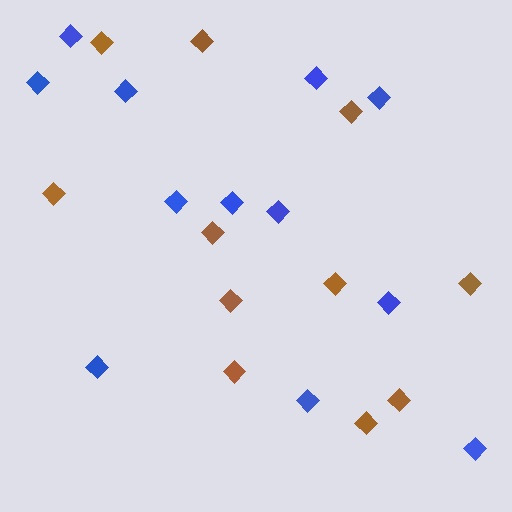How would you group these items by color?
There are 2 groups: one group of blue diamonds (12) and one group of brown diamonds (11).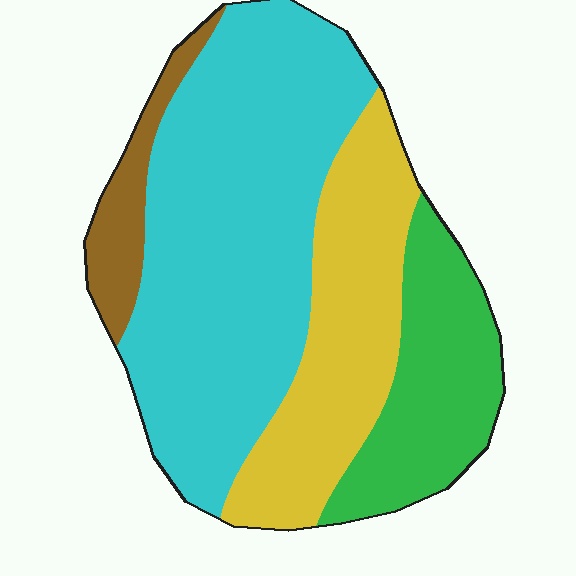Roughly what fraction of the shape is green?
Green takes up about one fifth (1/5) of the shape.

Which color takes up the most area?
Cyan, at roughly 50%.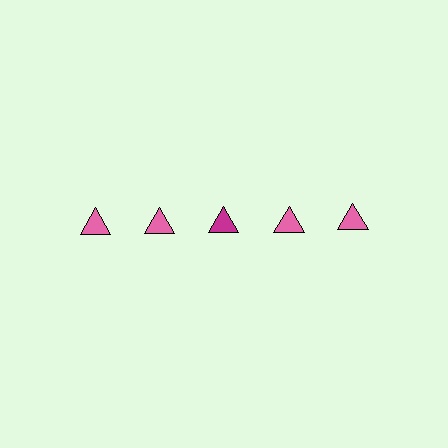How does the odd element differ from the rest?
It has a different color: magenta instead of pink.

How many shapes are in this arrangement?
There are 5 shapes arranged in a grid pattern.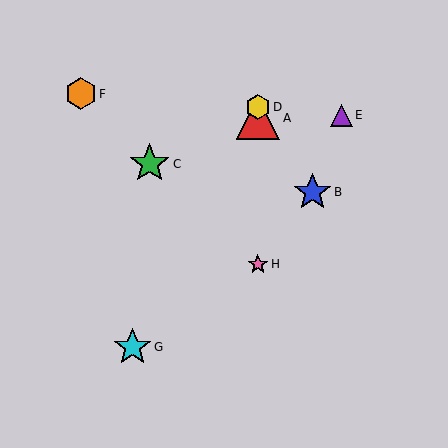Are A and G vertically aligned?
No, A is at x≈258 and G is at x≈132.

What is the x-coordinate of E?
Object E is at x≈341.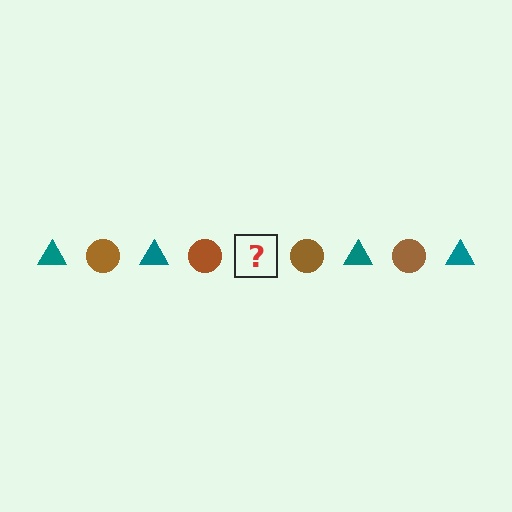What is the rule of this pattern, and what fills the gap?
The rule is that the pattern alternates between teal triangle and brown circle. The gap should be filled with a teal triangle.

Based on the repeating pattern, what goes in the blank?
The blank should be a teal triangle.